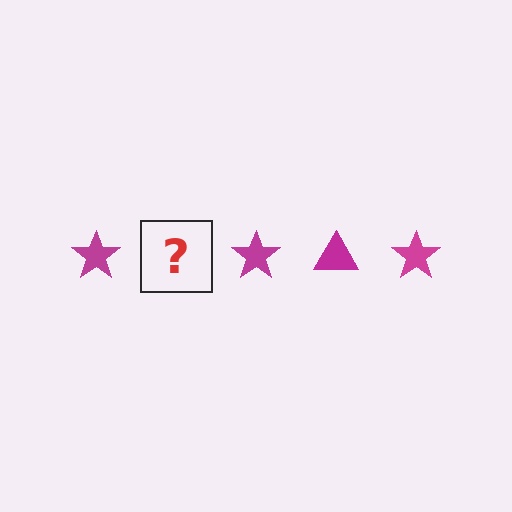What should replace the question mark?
The question mark should be replaced with a magenta triangle.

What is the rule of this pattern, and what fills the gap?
The rule is that the pattern cycles through star, triangle shapes in magenta. The gap should be filled with a magenta triangle.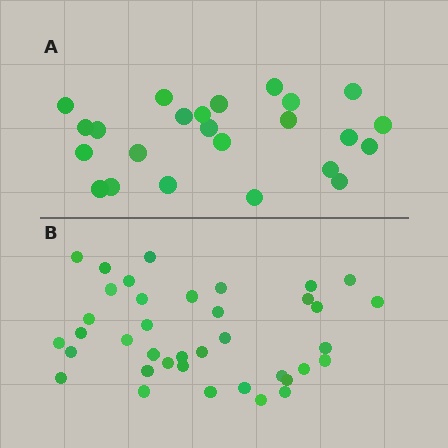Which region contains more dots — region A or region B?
Region B (the bottom region) has more dots.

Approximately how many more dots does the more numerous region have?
Region B has approximately 15 more dots than region A.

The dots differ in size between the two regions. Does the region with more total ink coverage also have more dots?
No. Region A has more total ink coverage because its dots are larger, but region B actually contains more individual dots. Total area can be misleading — the number of items is what matters here.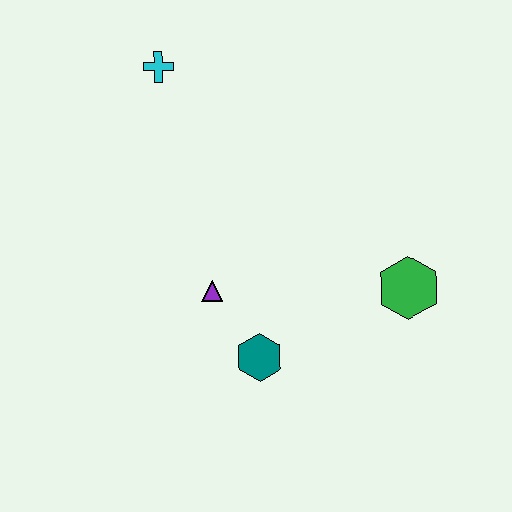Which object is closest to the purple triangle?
The teal hexagon is closest to the purple triangle.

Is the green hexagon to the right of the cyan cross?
Yes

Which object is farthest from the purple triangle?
The cyan cross is farthest from the purple triangle.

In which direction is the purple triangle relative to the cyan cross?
The purple triangle is below the cyan cross.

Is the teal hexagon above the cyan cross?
No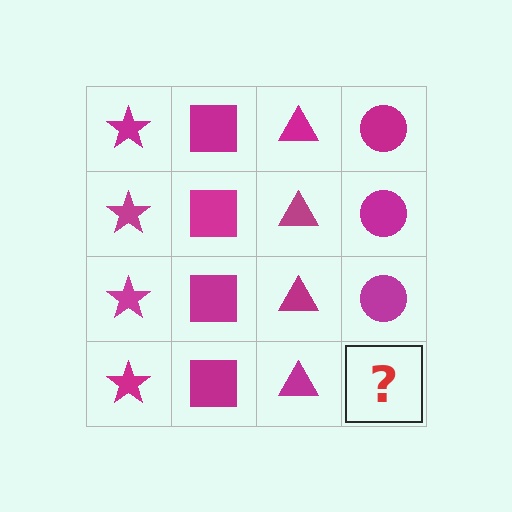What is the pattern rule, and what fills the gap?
The rule is that each column has a consistent shape. The gap should be filled with a magenta circle.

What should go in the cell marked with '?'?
The missing cell should contain a magenta circle.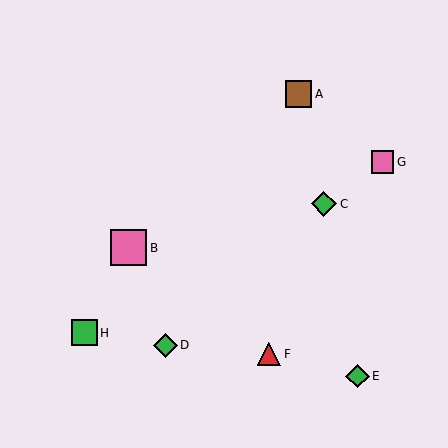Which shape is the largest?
The pink square (labeled B) is the largest.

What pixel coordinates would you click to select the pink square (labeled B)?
Click at (129, 248) to select the pink square B.